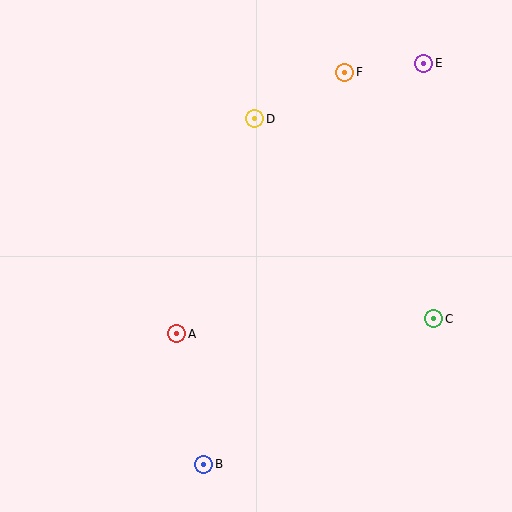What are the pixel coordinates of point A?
Point A is at (177, 334).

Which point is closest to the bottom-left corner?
Point B is closest to the bottom-left corner.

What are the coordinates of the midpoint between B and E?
The midpoint between B and E is at (314, 264).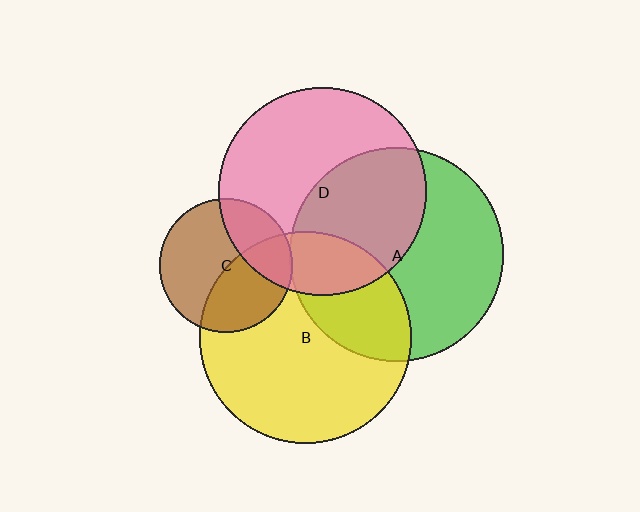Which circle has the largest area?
Circle A (green).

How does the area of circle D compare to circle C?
Approximately 2.4 times.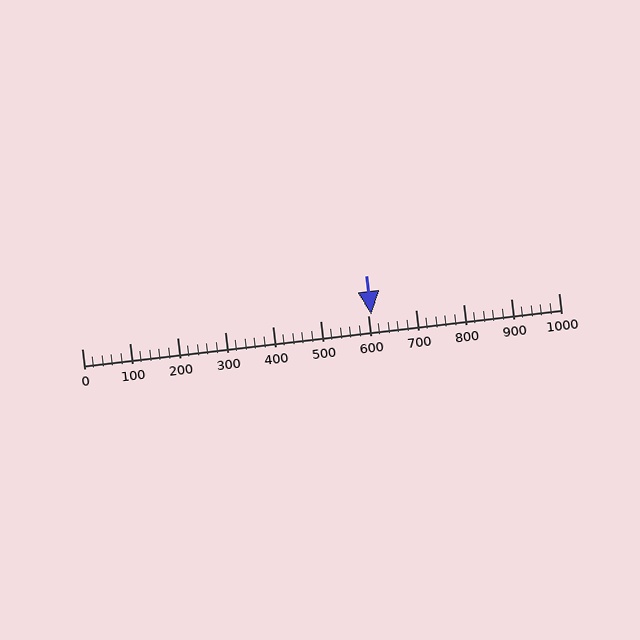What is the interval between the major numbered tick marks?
The major tick marks are spaced 100 units apart.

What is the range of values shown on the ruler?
The ruler shows values from 0 to 1000.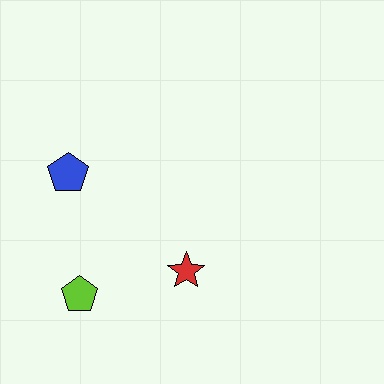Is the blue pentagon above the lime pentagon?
Yes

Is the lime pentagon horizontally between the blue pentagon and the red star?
Yes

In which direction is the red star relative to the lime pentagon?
The red star is to the right of the lime pentagon.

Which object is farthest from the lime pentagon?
The blue pentagon is farthest from the lime pentagon.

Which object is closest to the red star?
The lime pentagon is closest to the red star.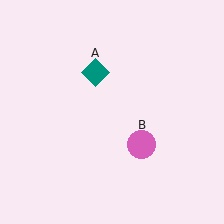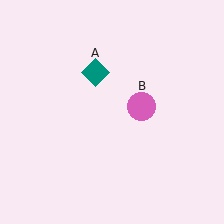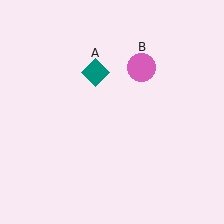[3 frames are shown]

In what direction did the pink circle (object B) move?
The pink circle (object B) moved up.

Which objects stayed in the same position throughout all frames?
Teal diamond (object A) remained stationary.